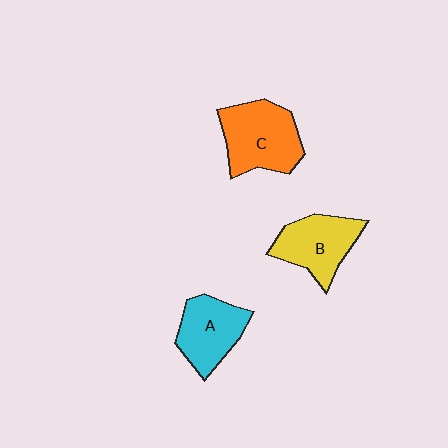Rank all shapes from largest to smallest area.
From largest to smallest: C (orange), B (yellow), A (cyan).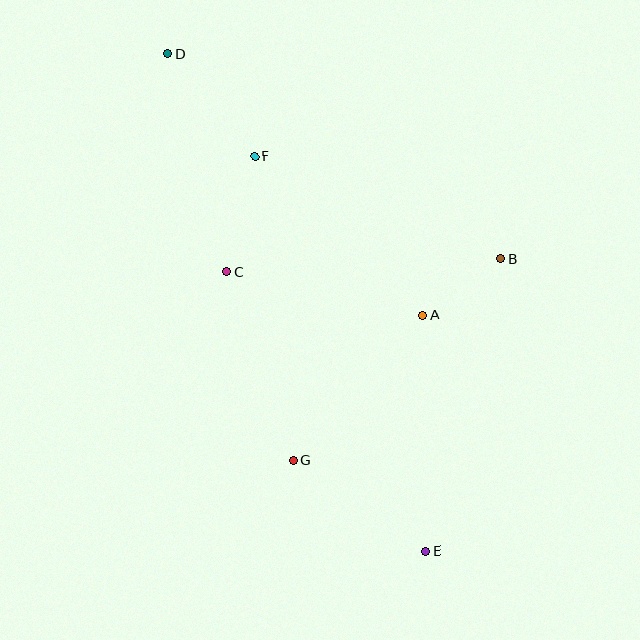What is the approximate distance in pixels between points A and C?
The distance between A and C is approximately 201 pixels.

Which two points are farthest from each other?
Points D and E are farthest from each other.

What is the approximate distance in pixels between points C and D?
The distance between C and D is approximately 226 pixels.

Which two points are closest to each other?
Points A and B are closest to each other.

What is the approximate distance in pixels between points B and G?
The distance between B and G is approximately 289 pixels.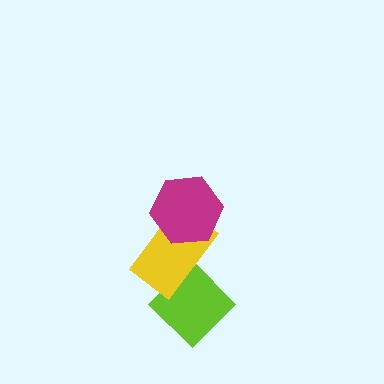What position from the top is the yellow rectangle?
The yellow rectangle is 2nd from the top.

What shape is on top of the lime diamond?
The yellow rectangle is on top of the lime diamond.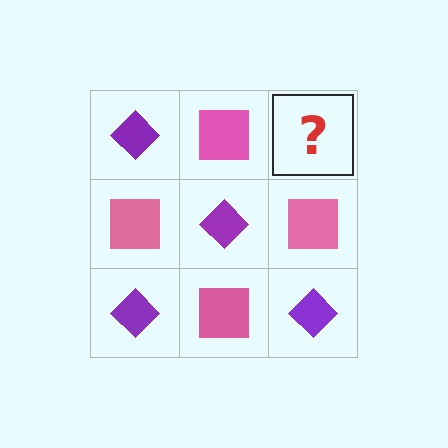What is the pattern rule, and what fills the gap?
The rule is that it alternates purple diamond and pink square in a checkerboard pattern. The gap should be filled with a purple diamond.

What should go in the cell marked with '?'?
The missing cell should contain a purple diamond.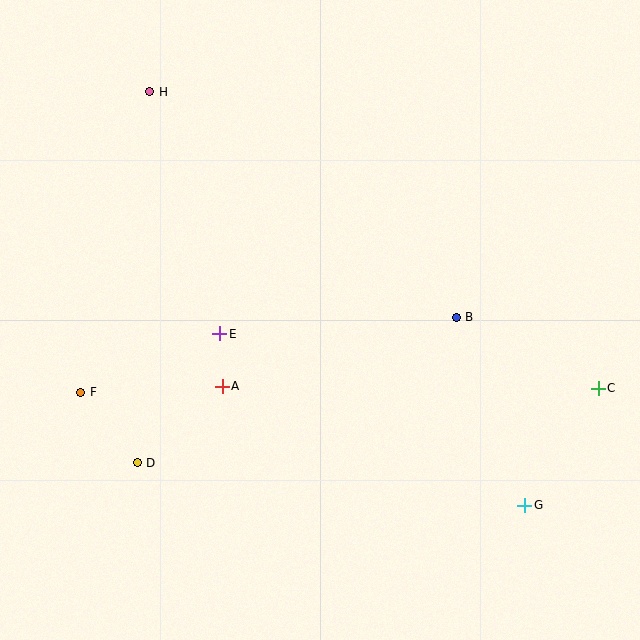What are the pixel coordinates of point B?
Point B is at (456, 317).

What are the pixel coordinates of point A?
Point A is at (222, 386).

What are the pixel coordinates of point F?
Point F is at (81, 392).